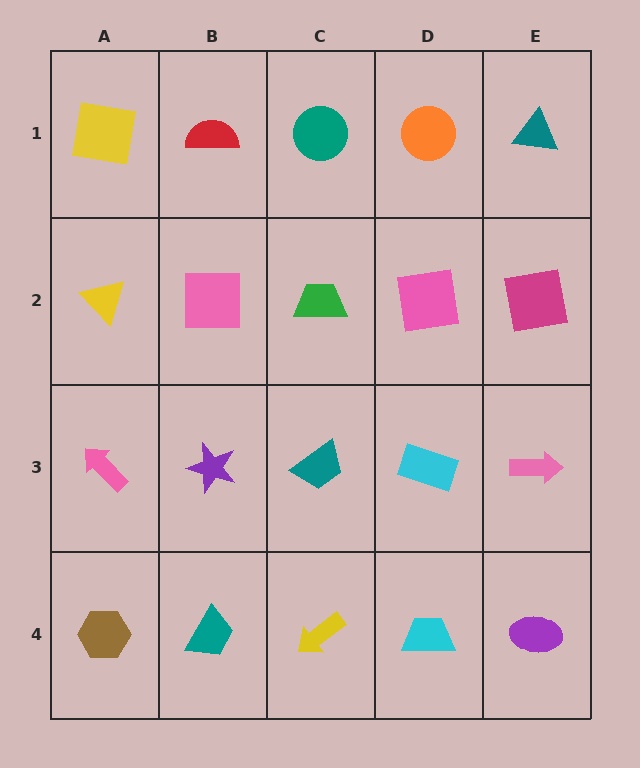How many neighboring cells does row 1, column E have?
2.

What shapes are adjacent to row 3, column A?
A yellow triangle (row 2, column A), a brown hexagon (row 4, column A), a purple star (row 3, column B).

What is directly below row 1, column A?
A yellow triangle.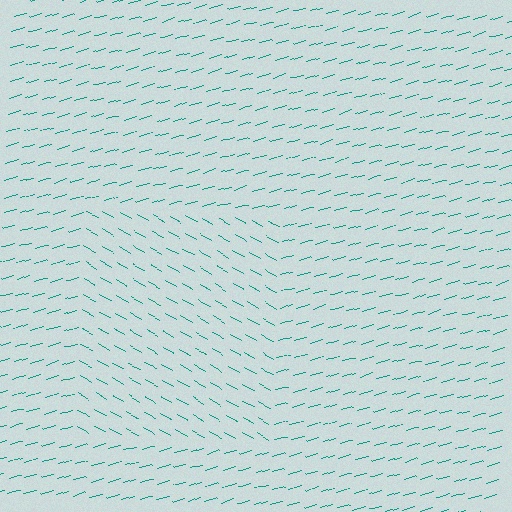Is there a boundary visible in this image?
Yes, there is a texture boundary formed by a change in line orientation.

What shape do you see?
I see a rectangle.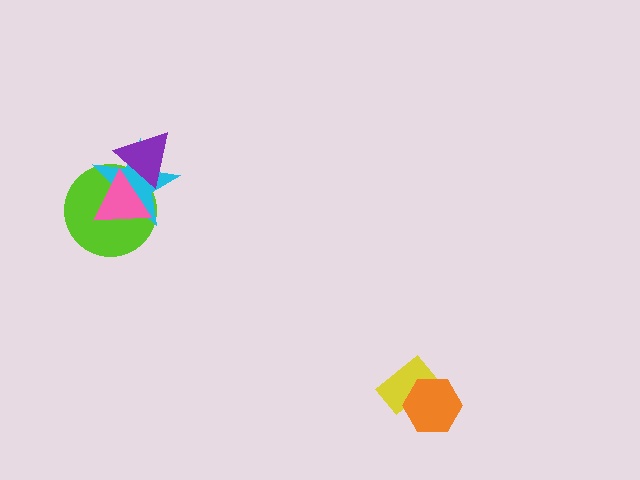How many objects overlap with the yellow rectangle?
1 object overlaps with the yellow rectangle.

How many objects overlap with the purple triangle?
3 objects overlap with the purple triangle.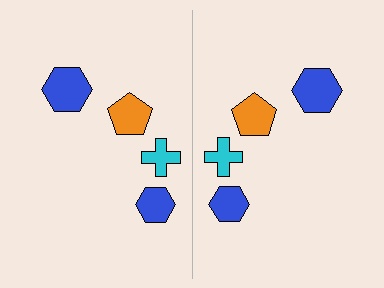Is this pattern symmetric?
Yes, this pattern has bilateral (reflection) symmetry.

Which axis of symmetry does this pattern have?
The pattern has a vertical axis of symmetry running through the center of the image.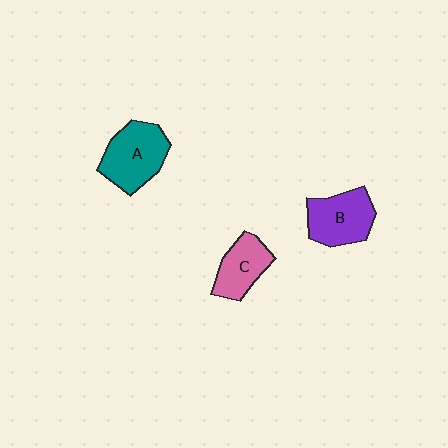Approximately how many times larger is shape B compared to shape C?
Approximately 1.2 times.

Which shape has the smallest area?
Shape C (pink).